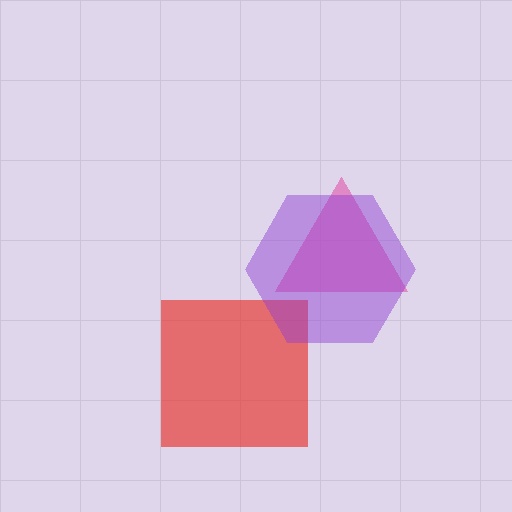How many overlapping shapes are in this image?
There are 3 overlapping shapes in the image.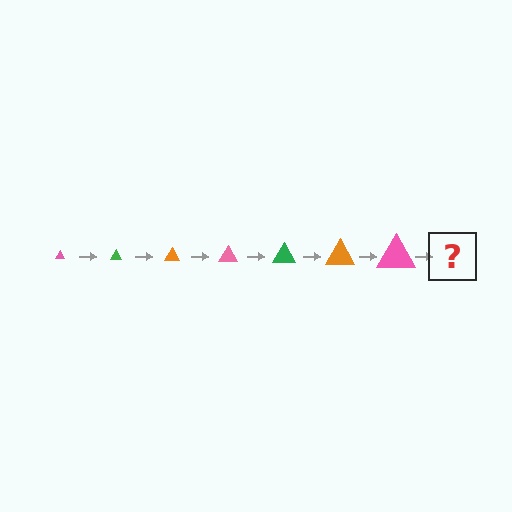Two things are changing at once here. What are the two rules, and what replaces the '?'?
The two rules are that the triangle grows larger each step and the color cycles through pink, green, and orange. The '?' should be a green triangle, larger than the previous one.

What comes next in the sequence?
The next element should be a green triangle, larger than the previous one.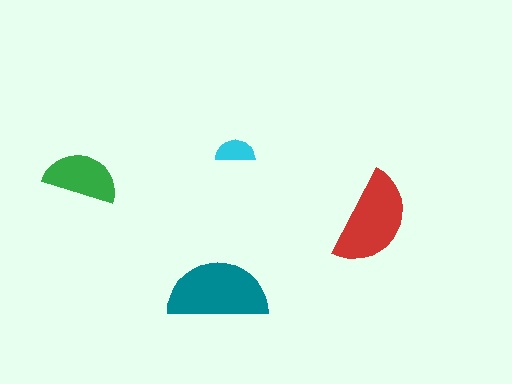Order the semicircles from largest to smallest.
the teal one, the red one, the green one, the cyan one.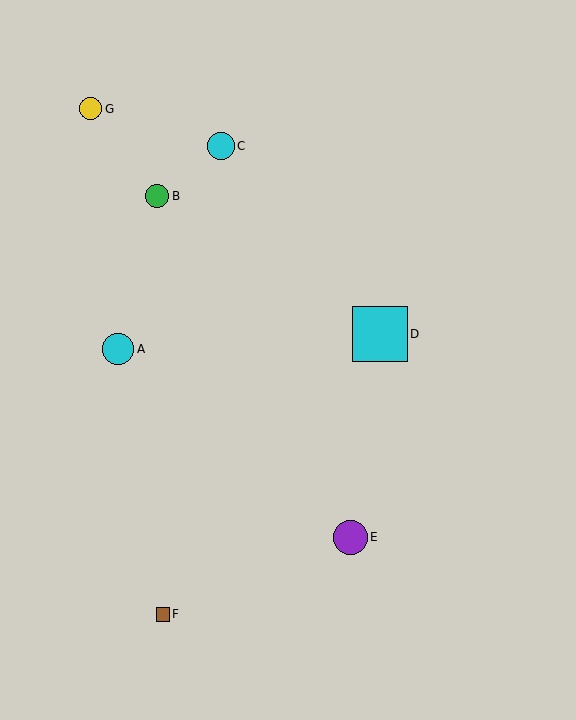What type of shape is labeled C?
Shape C is a cyan circle.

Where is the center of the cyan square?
The center of the cyan square is at (380, 334).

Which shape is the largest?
The cyan square (labeled D) is the largest.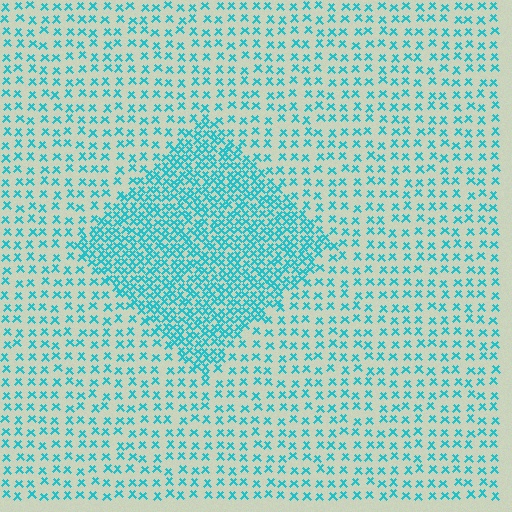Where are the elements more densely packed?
The elements are more densely packed inside the diamond boundary.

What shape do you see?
I see a diamond.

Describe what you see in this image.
The image contains small cyan elements arranged at two different densities. A diamond-shaped region is visible where the elements are more densely packed than the surrounding area.